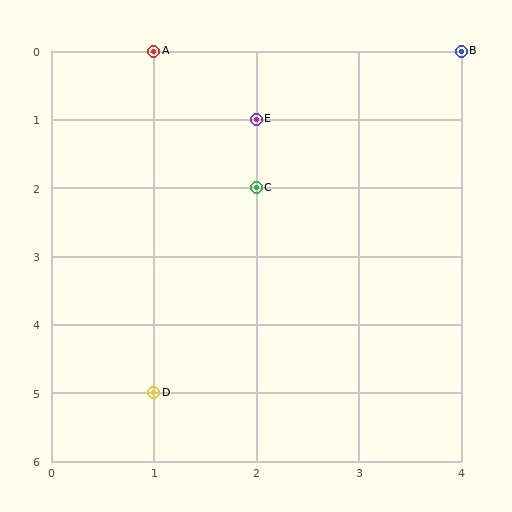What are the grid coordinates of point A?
Point A is at grid coordinates (1, 0).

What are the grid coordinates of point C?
Point C is at grid coordinates (2, 2).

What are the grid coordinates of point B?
Point B is at grid coordinates (4, 0).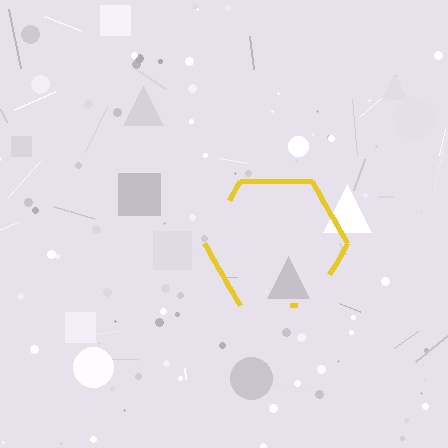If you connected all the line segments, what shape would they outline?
They would outline a hexagon.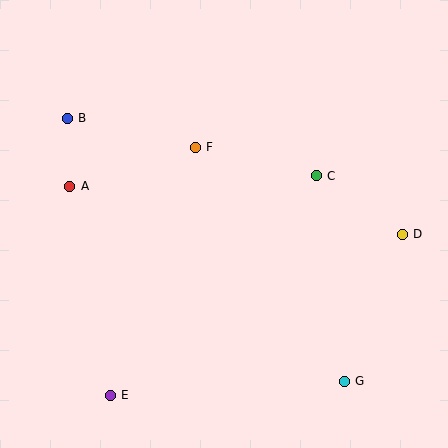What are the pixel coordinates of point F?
Point F is at (195, 147).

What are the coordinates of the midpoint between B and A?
The midpoint between B and A is at (68, 152).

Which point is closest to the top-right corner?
Point C is closest to the top-right corner.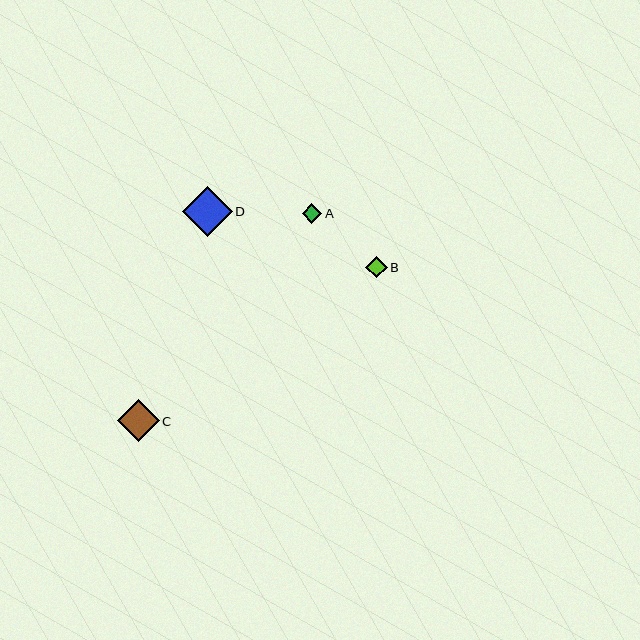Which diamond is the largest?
Diamond D is the largest with a size of approximately 49 pixels.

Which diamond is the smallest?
Diamond A is the smallest with a size of approximately 19 pixels.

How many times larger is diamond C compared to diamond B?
Diamond C is approximately 1.9 times the size of diamond B.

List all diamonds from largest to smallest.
From largest to smallest: D, C, B, A.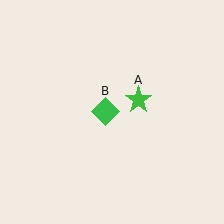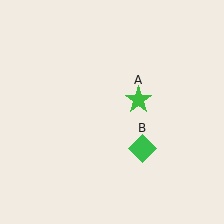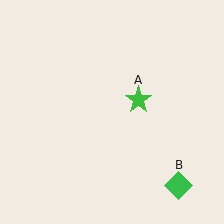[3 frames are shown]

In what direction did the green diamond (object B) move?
The green diamond (object B) moved down and to the right.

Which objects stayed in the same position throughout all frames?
Green star (object A) remained stationary.